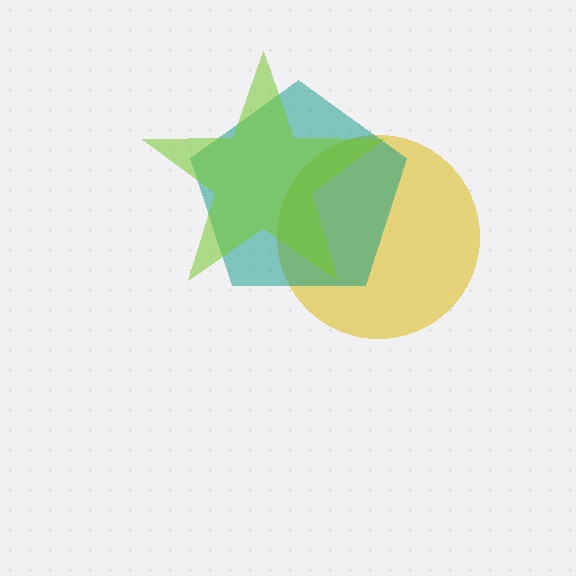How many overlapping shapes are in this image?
There are 3 overlapping shapes in the image.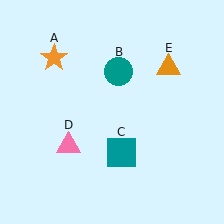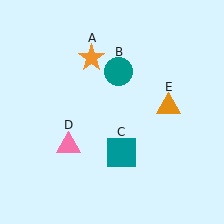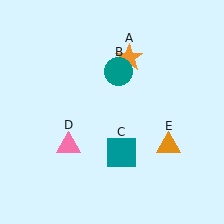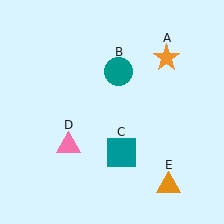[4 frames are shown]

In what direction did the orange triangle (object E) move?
The orange triangle (object E) moved down.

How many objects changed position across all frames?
2 objects changed position: orange star (object A), orange triangle (object E).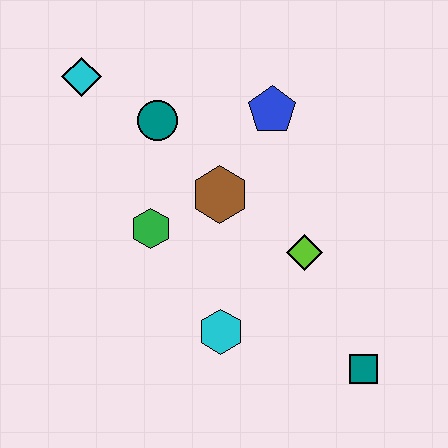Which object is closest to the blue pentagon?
The brown hexagon is closest to the blue pentagon.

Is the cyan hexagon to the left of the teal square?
Yes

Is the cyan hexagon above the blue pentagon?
No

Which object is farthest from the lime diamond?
The cyan diamond is farthest from the lime diamond.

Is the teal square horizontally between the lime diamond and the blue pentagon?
No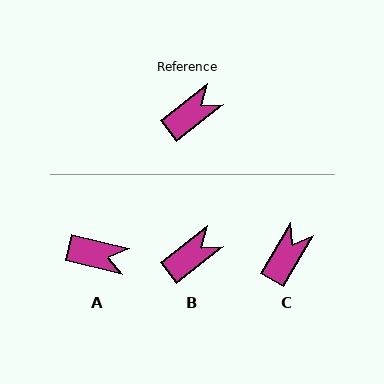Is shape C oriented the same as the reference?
No, it is off by about 22 degrees.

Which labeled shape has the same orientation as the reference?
B.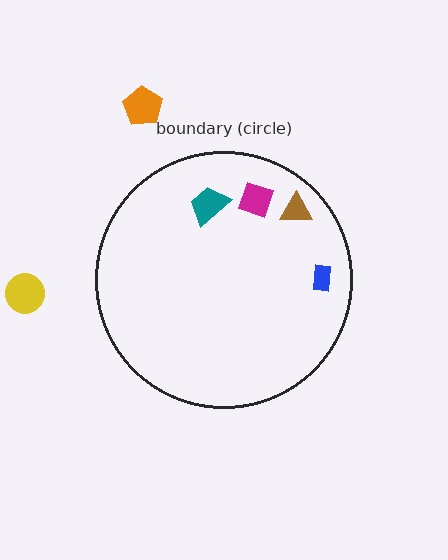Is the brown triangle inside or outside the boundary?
Inside.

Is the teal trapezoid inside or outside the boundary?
Inside.